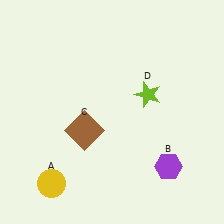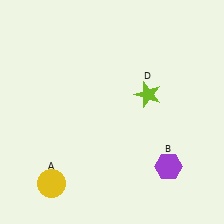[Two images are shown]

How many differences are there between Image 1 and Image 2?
There is 1 difference between the two images.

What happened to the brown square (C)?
The brown square (C) was removed in Image 2. It was in the bottom-left area of Image 1.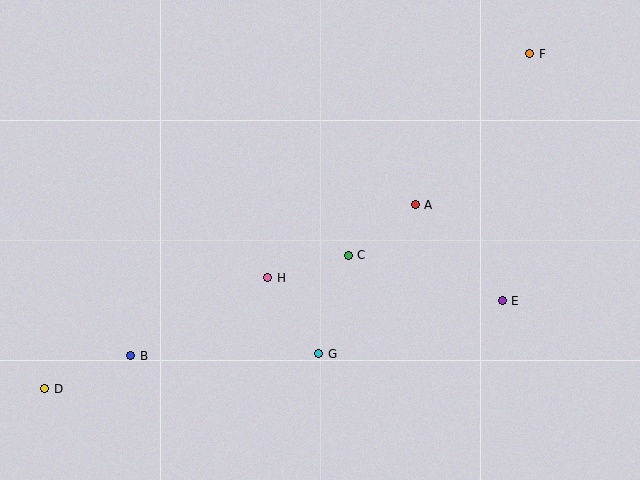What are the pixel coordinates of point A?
Point A is at (415, 205).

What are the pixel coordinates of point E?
Point E is at (502, 301).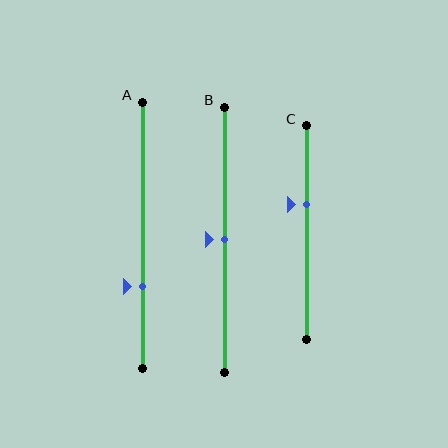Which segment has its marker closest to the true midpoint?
Segment B has its marker closest to the true midpoint.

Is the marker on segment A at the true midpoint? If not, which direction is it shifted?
No, the marker on segment A is shifted downward by about 19% of the segment length.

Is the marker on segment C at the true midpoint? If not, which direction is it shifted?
No, the marker on segment C is shifted upward by about 13% of the segment length.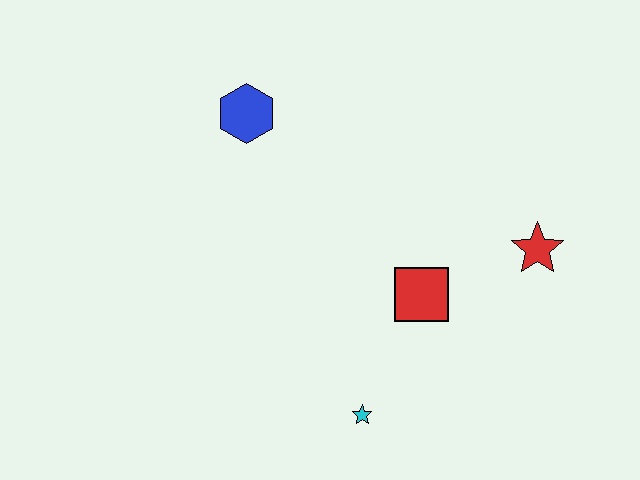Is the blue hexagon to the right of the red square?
No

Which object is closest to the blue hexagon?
The red square is closest to the blue hexagon.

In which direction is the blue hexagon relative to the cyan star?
The blue hexagon is above the cyan star.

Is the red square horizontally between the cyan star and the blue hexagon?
No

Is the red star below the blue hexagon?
Yes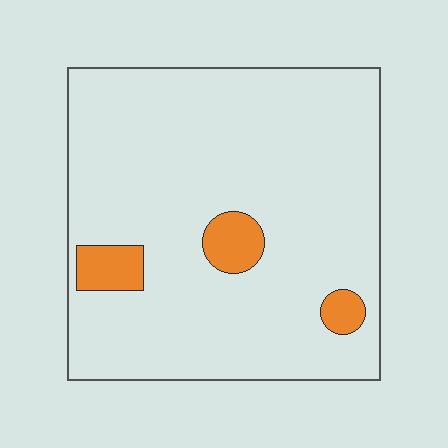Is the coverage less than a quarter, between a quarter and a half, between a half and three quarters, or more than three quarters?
Less than a quarter.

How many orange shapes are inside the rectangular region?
3.